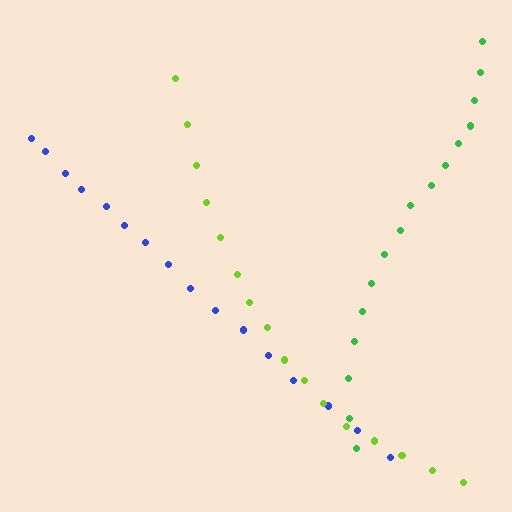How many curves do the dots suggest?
There are 3 distinct paths.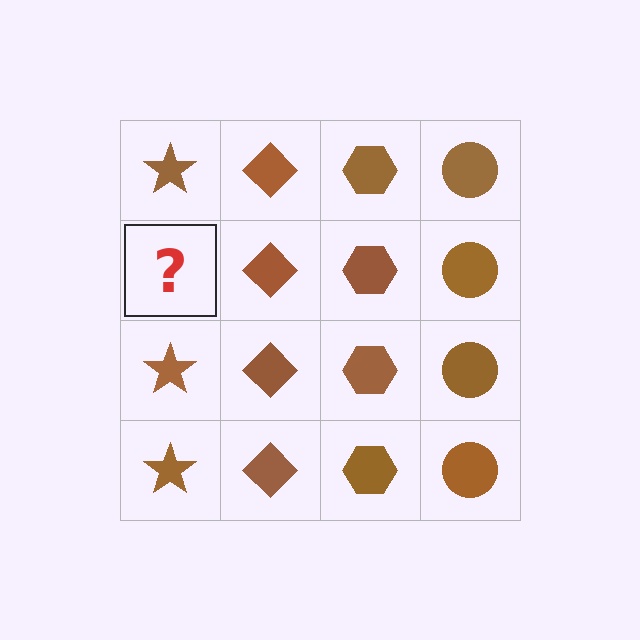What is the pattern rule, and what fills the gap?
The rule is that each column has a consistent shape. The gap should be filled with a brown star.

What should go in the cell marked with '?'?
The missing cell should contain a brown star.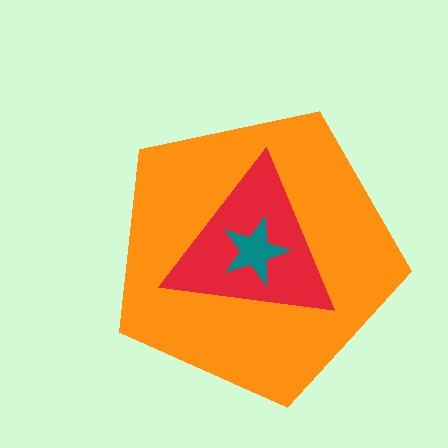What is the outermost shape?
The orange pentagon.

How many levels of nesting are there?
3.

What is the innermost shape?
The teal star.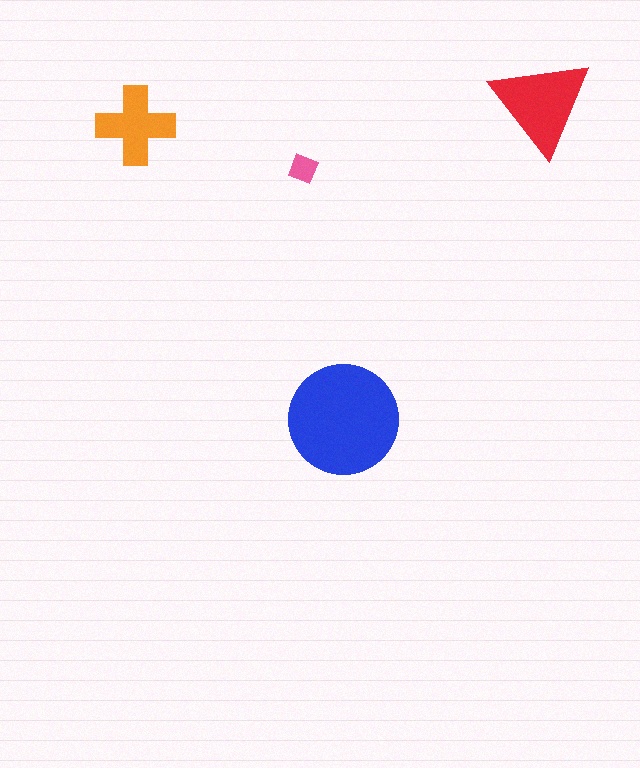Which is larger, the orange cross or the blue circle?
The blue circle.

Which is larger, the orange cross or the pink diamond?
The orange cross.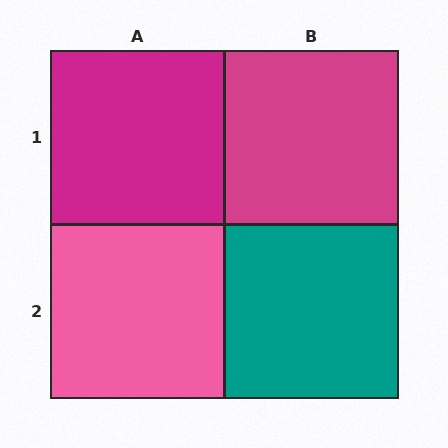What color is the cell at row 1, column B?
Magenta.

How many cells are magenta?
2 cells are magenta.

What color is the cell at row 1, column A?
Magenta.